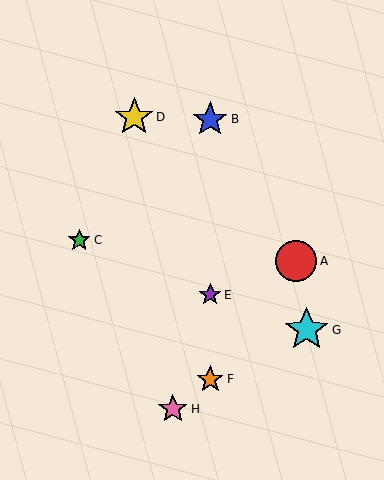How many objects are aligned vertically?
3 objects (B, E, F) are aligned vertically.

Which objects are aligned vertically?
Objects B, E, F are aligned vertically.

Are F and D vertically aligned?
No, F is at x≈210 and D is at x≈134.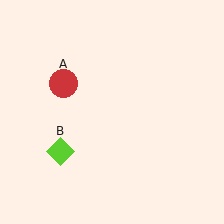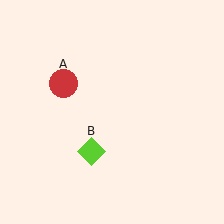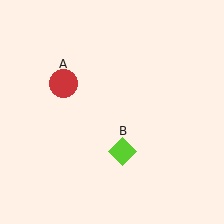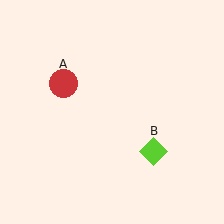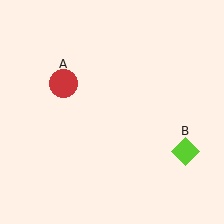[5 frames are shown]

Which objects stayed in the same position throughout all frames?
Red circle (object A) remained stationary.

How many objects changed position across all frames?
1 object changed position: lime diamond (object B).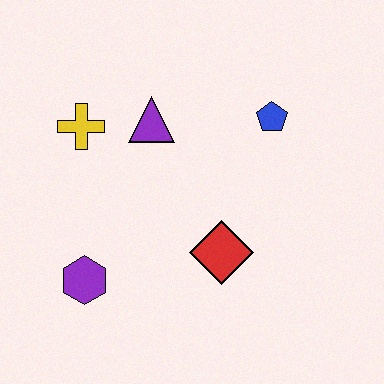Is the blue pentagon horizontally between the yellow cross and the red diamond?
No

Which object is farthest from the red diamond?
The yellow cross is farthest from the red diamond.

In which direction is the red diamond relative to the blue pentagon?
The red diamond is below the blue pentagon.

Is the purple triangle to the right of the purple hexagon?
Yes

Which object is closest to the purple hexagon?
The red diamond is closest to the purple hexagon.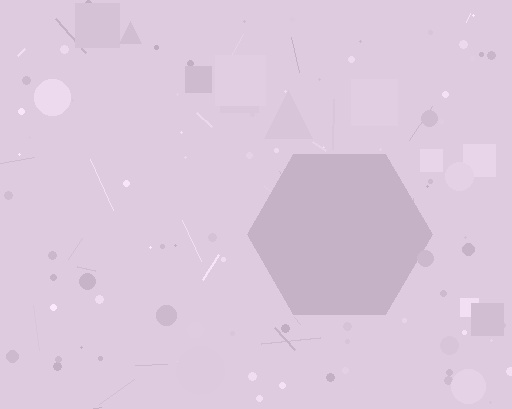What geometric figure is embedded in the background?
A hexagon is embedded in the background.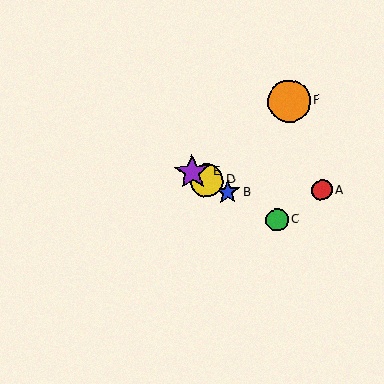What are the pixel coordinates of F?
Object F is at (289, 101).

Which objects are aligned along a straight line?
Objects B, C, D, E are aligned along a straight line.